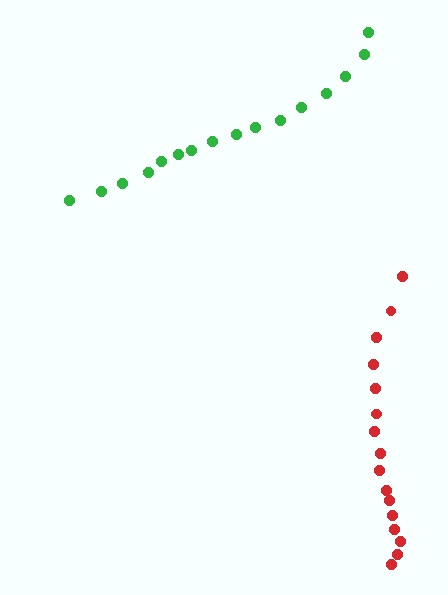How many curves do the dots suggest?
There are 2 distinct paths.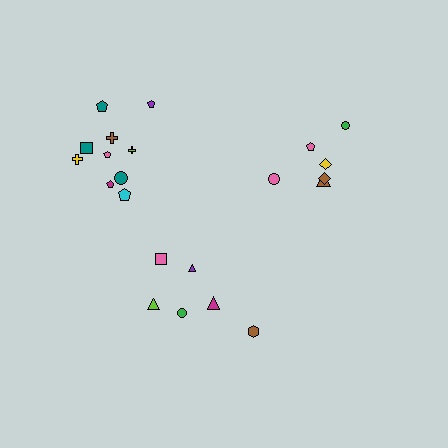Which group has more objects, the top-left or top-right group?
The top-left group.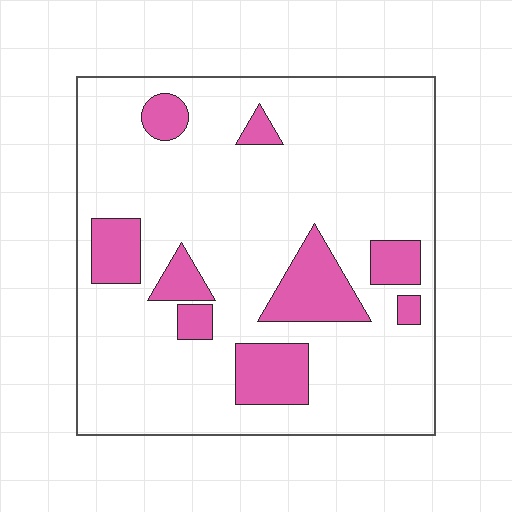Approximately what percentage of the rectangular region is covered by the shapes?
Approximately 20%.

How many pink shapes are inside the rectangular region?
9.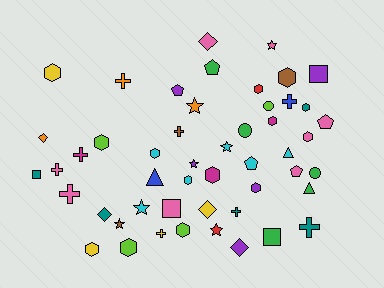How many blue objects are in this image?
There are 2 blue objects.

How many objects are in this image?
There are 50 objects.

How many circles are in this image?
There are 3 circles.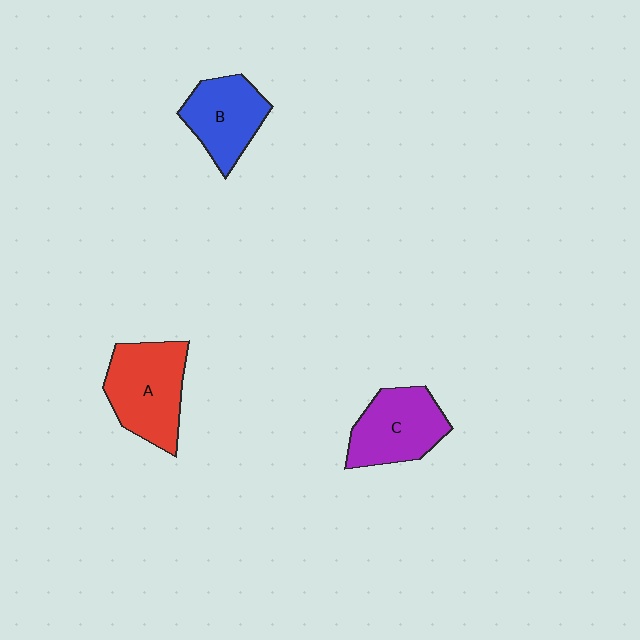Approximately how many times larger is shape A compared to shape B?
Approximately 1.3 times.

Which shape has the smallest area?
Shape B (blue).